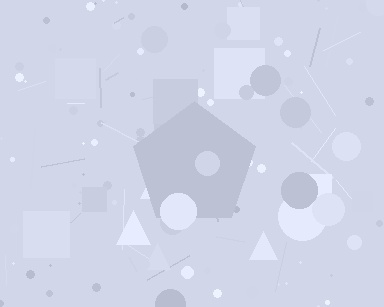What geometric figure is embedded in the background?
A pentagon is embedded in the background.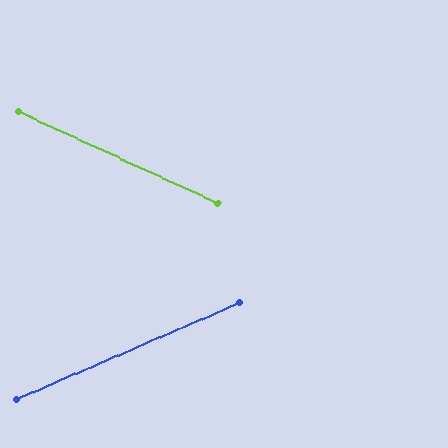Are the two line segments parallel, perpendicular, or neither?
Neither parallel nor perpendicular — they differ by about 48°.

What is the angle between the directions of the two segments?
Approximately 48 degrees.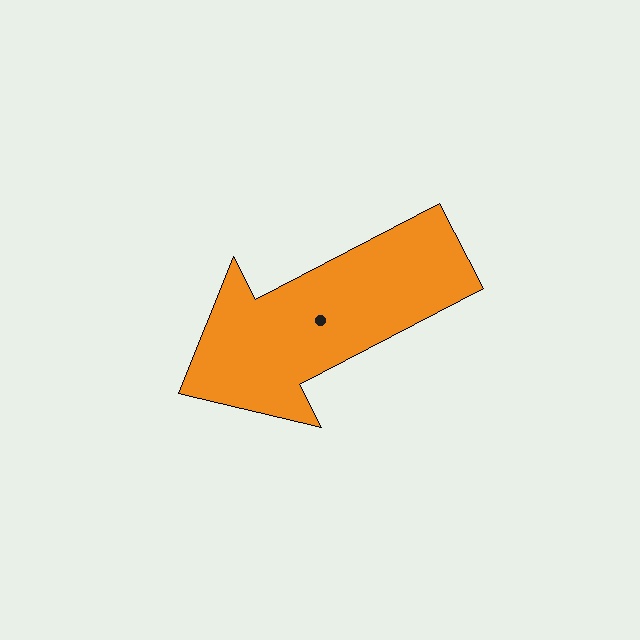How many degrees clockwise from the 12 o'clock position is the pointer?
Approximately 243 degrees.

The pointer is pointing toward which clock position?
Roughly 8 o'clock.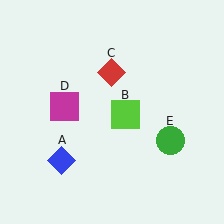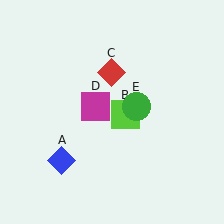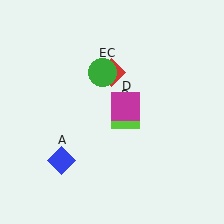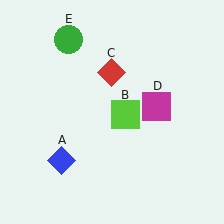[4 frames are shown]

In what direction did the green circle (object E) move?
The green circle (object E) moved up and to the left.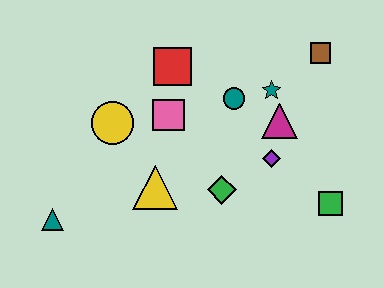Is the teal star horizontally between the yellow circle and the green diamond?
No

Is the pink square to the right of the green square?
No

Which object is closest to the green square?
The purple diamond is closest to the green square.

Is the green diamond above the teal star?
No